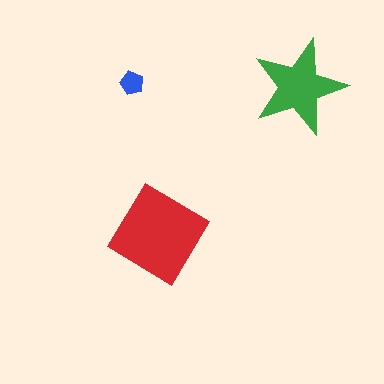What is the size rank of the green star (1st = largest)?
2nd.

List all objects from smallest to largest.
The blue pentagon, the green star, the red diamond.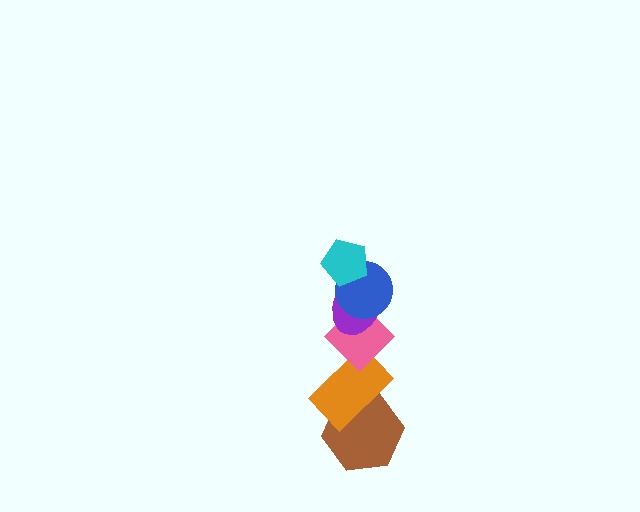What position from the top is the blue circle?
The blue circle is 2nd from the top.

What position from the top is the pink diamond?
The pink diamond is 4th from the top.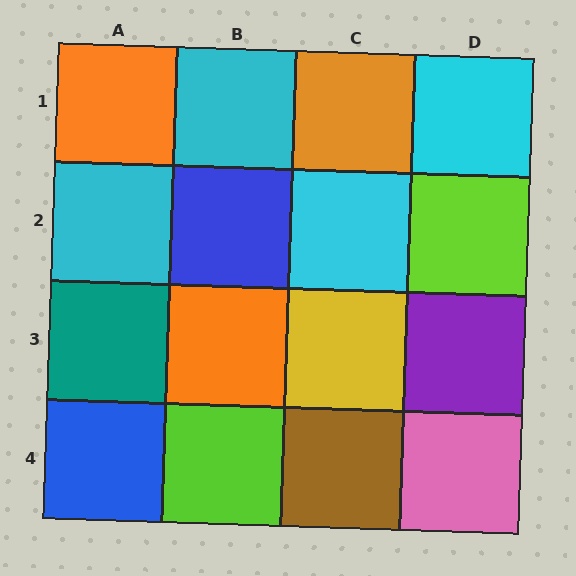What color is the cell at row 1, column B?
Cyan.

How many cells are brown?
1 cell is brown.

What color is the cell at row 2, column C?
Cyan.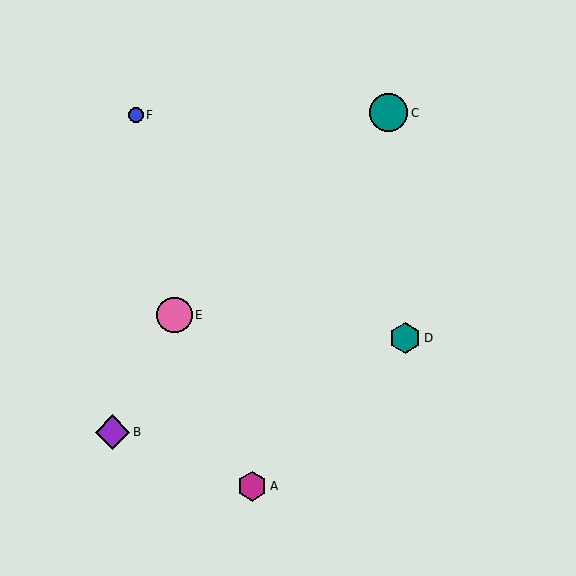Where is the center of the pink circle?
The center of the pink circle is at (174, 315).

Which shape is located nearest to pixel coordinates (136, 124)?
The blue circle (labeled F) at (136, 115) is nearest to that location.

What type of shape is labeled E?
Shape E is a pink circle.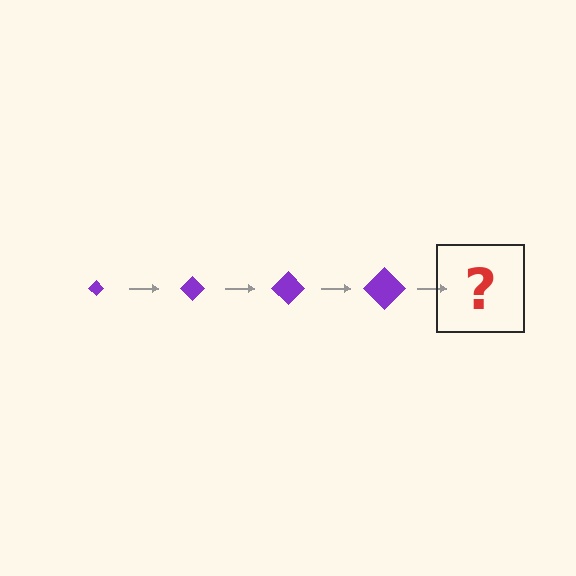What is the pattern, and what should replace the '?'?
The pattern is that the diamond gets progressively larger each step. The '?' should be a purple diamond, larger than the previous one.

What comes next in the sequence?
The next element should be a purple diamond, larger than the previous one.